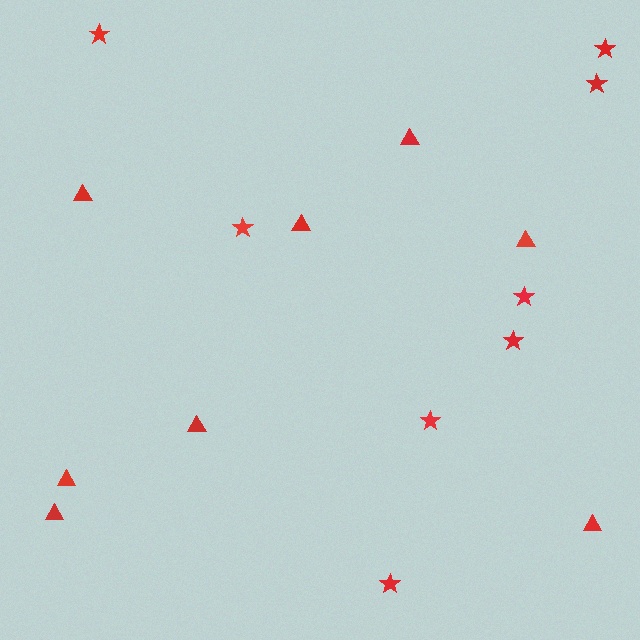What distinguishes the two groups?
There are 2 groups: one group of stars (8) and one group of triangles (8).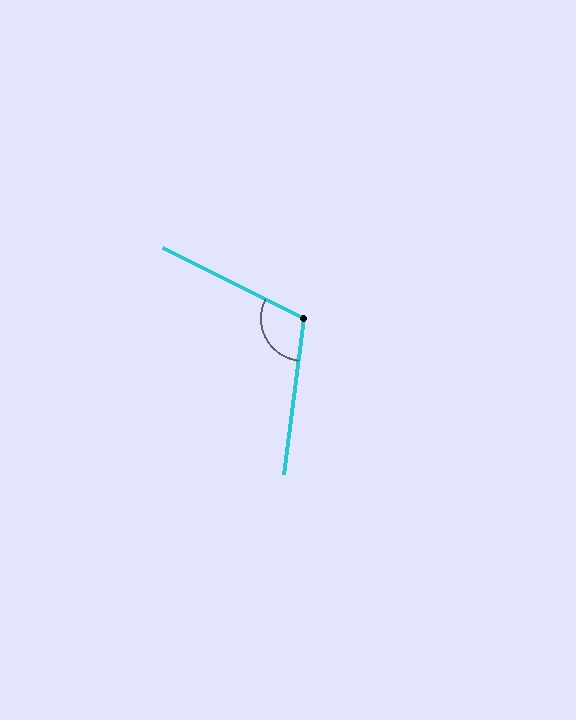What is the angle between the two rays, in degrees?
Approximately 109 degrees.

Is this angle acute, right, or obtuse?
It is obtuse.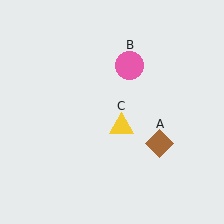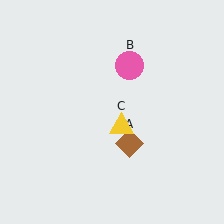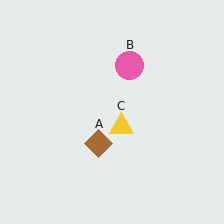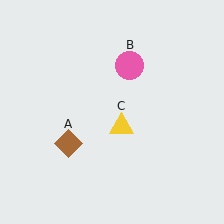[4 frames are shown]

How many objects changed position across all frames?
1 object changed position: brown diamond (object A).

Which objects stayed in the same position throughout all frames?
Pink circle (object B) and yellow triangle (object C) remained stationary.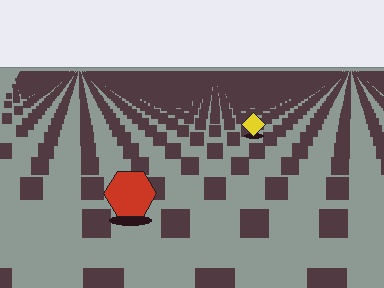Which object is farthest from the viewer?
The yellow diamond is farthest from the viewer. It appears smaller and the ground texture around it is denser.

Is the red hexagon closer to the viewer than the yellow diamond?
Yes. The red hexagon is closer — you can tell from the texture gradient: the ground texture is coarser near it.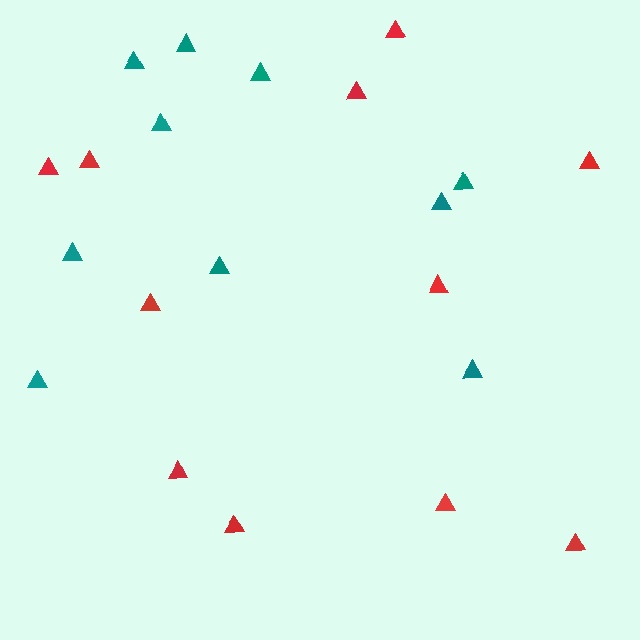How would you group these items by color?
There are 2 groups: one group of red triangles (11) and one group of teal triangles (10).